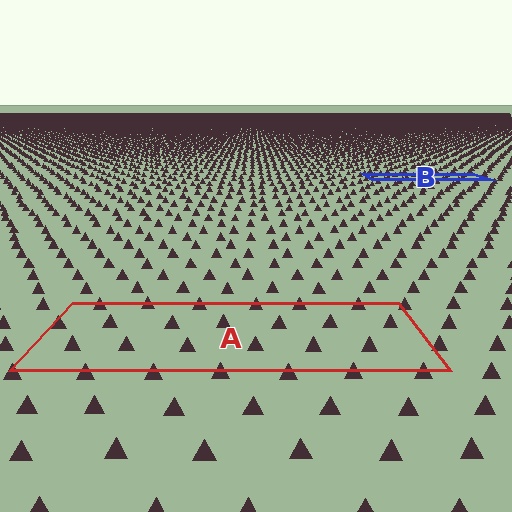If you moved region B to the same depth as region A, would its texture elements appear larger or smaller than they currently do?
They would appear larger. At a closer depth, the same texture elements are projected at a bigger on-screen size.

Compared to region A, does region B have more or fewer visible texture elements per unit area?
Region B has more texture elements per unit area — they are packed more densely because it is farther away.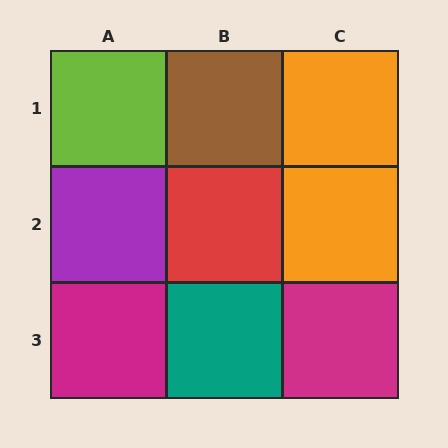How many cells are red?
1 cell is red.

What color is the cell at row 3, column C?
Magenta.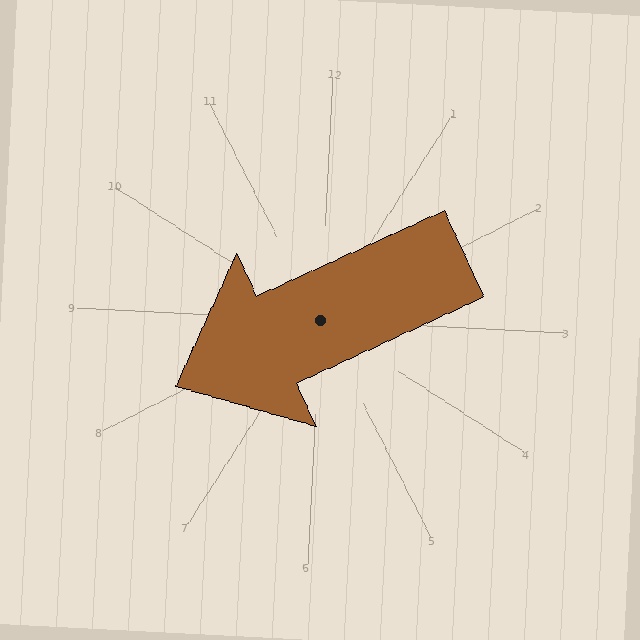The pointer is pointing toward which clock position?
Roughly 8 o'clock.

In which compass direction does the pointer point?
Southwest.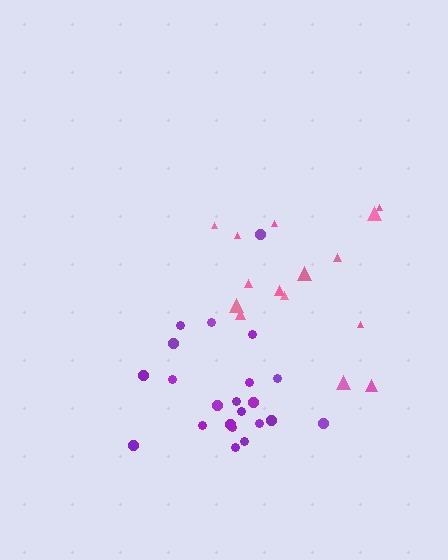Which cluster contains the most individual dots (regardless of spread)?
Purple (22).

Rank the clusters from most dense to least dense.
purple, pink.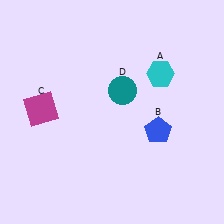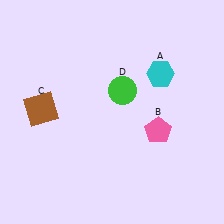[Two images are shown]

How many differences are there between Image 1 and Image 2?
There are 3 differences between the two images.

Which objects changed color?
B changed from blue to pink. C changed from magenta to brown. D changed from teal to green.